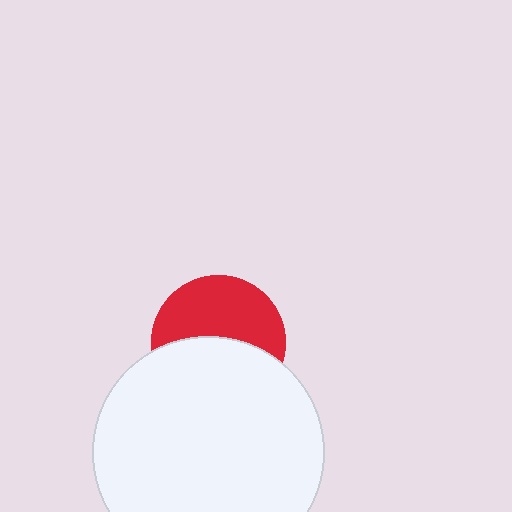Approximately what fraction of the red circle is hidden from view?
Roughly 49% of the red circle is hidden behind the white circle.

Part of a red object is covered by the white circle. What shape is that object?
It is a circle.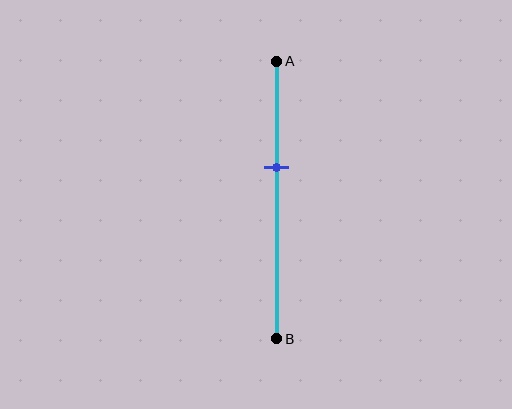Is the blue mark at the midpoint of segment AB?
No, the mark is at about 40% from A, not at the 50% midpoint.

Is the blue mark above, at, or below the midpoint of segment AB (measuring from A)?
The blue mark is above the midpoint of segment AB.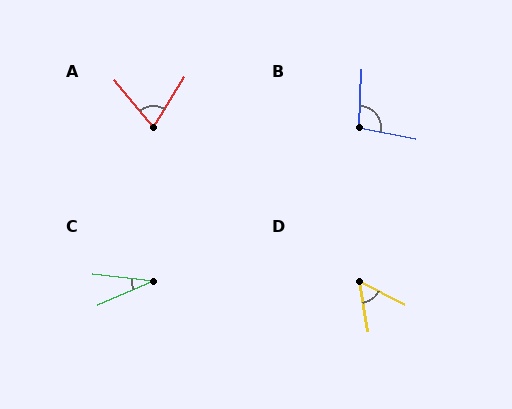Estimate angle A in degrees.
Approximately 71 degrees.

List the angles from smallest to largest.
C (30°), D (53°), A (71°), B (99°).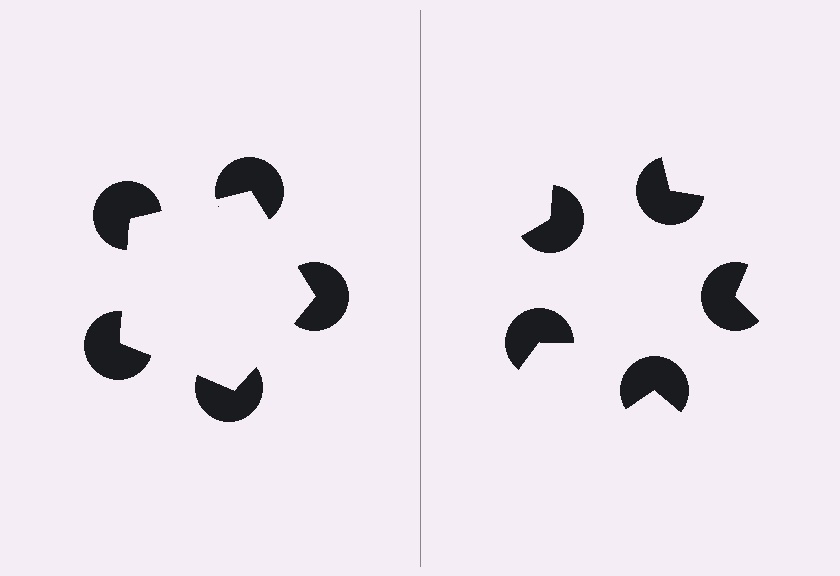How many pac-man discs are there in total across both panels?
10 — 5 on each side.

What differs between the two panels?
The pac-man discs are positioned identically on both sides; only the wedge orientations differ. On the left they align to a pentagon; on the right they are misaligned.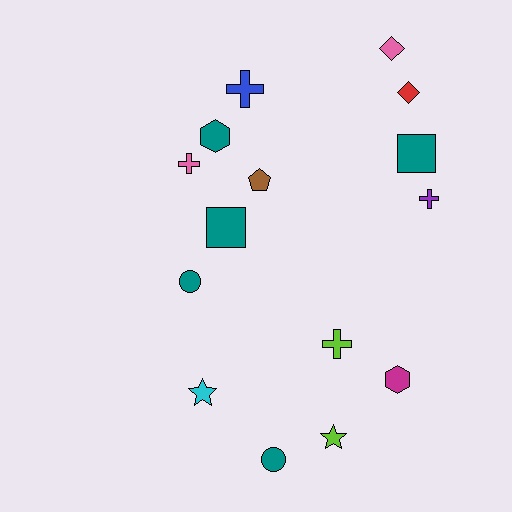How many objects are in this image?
There are 15 objects.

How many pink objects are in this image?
There are 2 pink objects.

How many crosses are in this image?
There are 4 crosses.